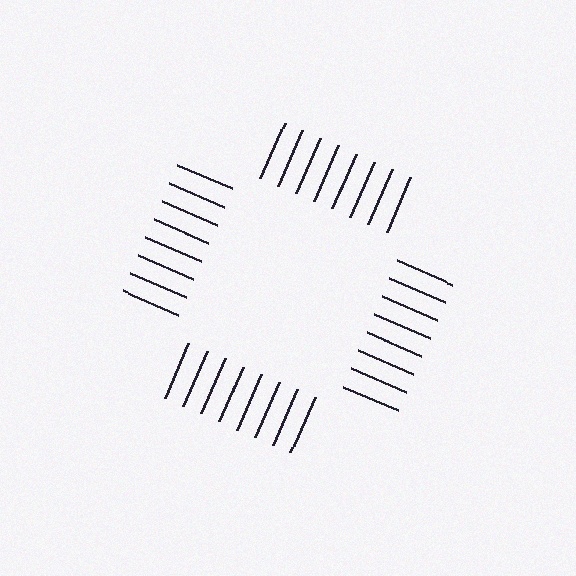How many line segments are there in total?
32 — 8 along each of the 4 edges.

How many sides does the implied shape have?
4 sides — the line-ends trace a square.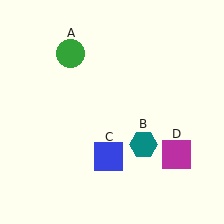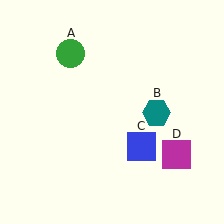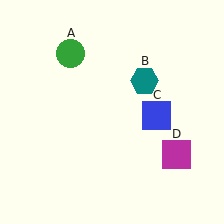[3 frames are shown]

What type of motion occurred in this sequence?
The teal hexagon (object B), blue square (object C) rotated counterclockwise around the center of the scene.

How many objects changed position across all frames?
2 objects changed position: teal hexagon (object B), blue square (object C).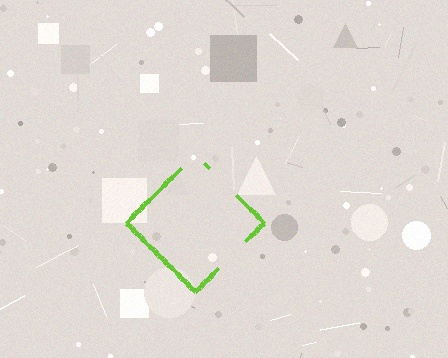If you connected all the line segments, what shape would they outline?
They would outline a diamond.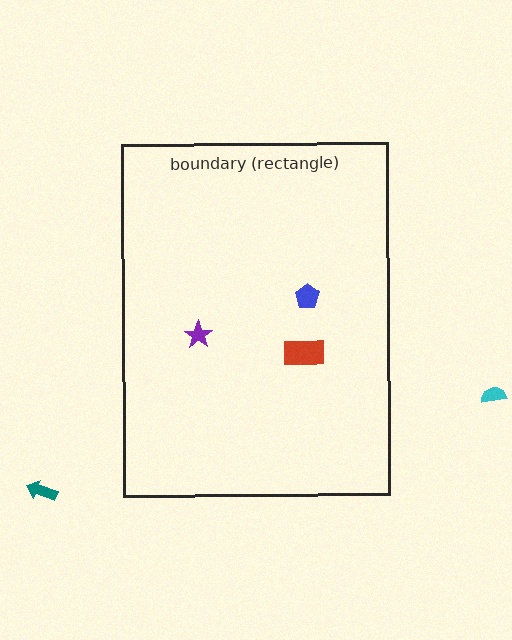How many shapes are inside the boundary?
3 inside, 2 outside.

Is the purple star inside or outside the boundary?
Inside.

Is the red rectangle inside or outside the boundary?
Inside.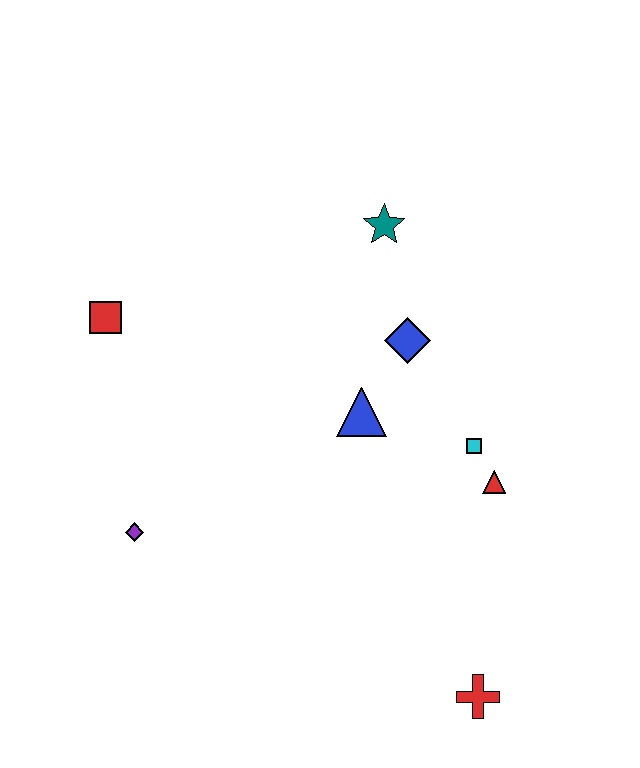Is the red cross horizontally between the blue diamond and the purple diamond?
No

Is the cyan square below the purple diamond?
No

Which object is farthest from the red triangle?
The red square is farthest from the red triangle.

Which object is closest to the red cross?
The red triangle is closest to the red cross.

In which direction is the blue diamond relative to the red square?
The blue diamond is to the right of the red square.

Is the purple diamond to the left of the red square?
No